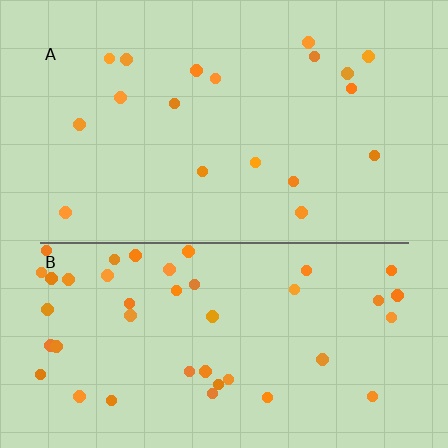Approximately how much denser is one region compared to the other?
Approximately 2.3× — region B over region A.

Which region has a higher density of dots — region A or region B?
B (the bottom).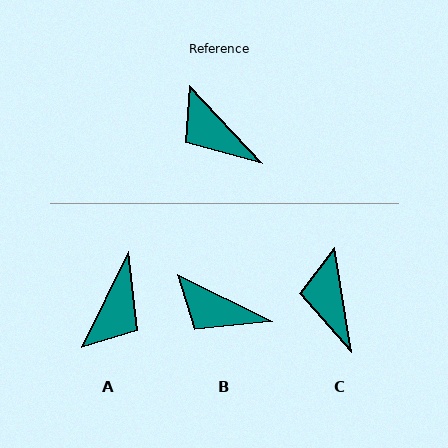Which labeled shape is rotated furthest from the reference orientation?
A, about 111 degrees away.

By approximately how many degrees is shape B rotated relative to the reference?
Approximately 21 degrees counter-clockwise.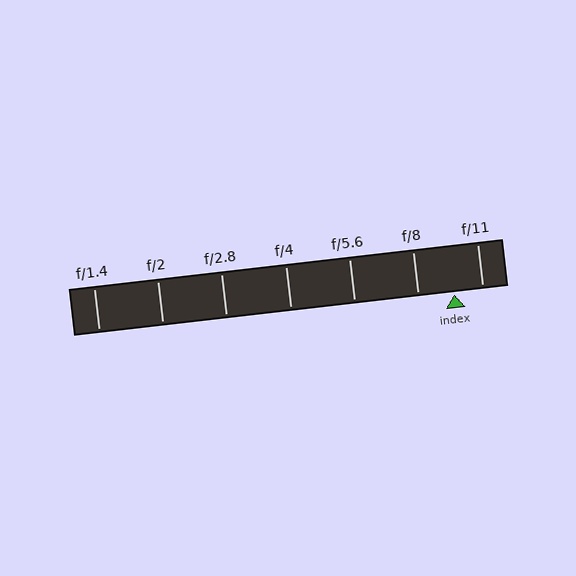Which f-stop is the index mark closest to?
The index mark is closest to f/11.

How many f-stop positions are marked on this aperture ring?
There are 7 f-stop positions marked.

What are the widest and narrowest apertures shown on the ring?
The widest aperture shown is f/1.4 and the narrowest is f/11.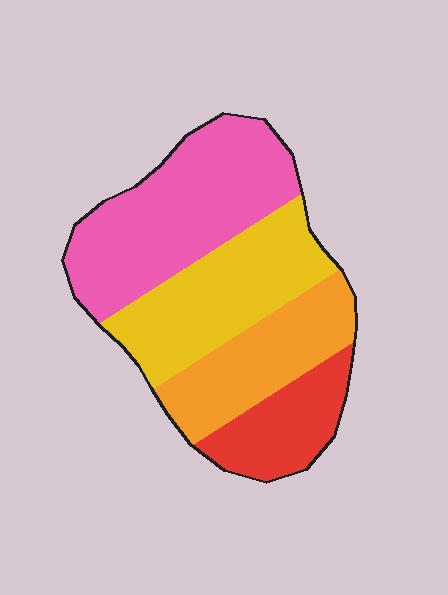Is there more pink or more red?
Pink.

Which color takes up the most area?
Pink, at roughly 35%.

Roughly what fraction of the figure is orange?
Orange covers about 20% of the figure.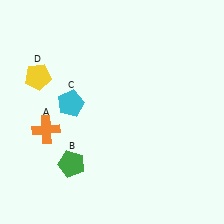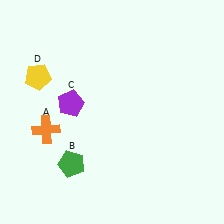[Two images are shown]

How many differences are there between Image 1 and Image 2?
There is 1 difference between the two images.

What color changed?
The pentagon (C) changed from cyan in Image 1 to purple in Image 2.